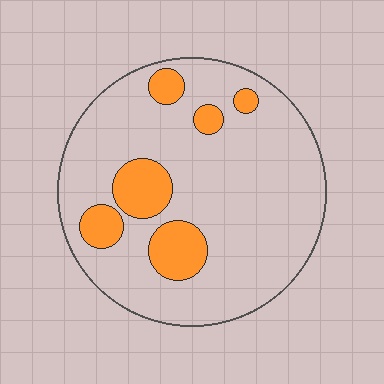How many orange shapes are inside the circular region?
6.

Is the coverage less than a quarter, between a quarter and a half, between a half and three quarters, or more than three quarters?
Less than a quarter.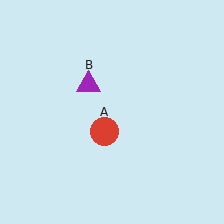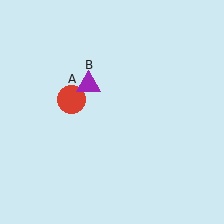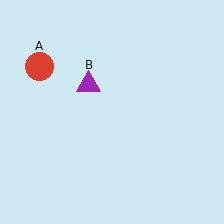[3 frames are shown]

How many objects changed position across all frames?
1 object changed position: red circle (object A).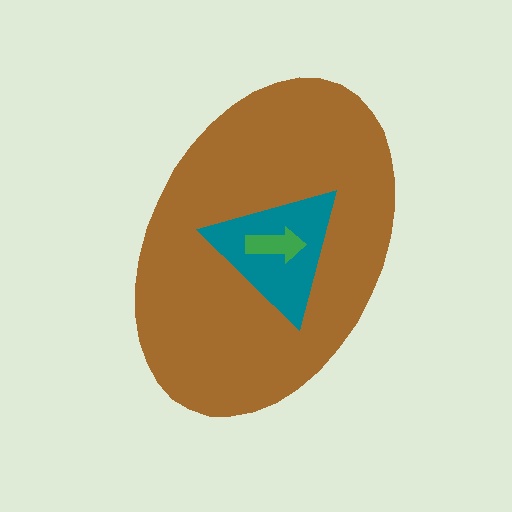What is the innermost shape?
The green arrow.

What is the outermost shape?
The brown ellipse.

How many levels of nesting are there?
3.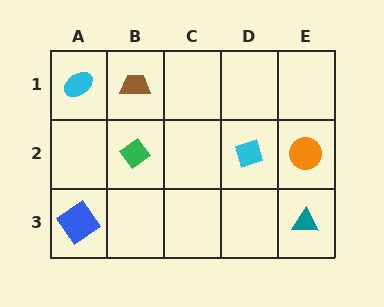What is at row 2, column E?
An orange circle.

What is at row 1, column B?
A brown trapezoid.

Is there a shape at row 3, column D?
No, that cell is empty.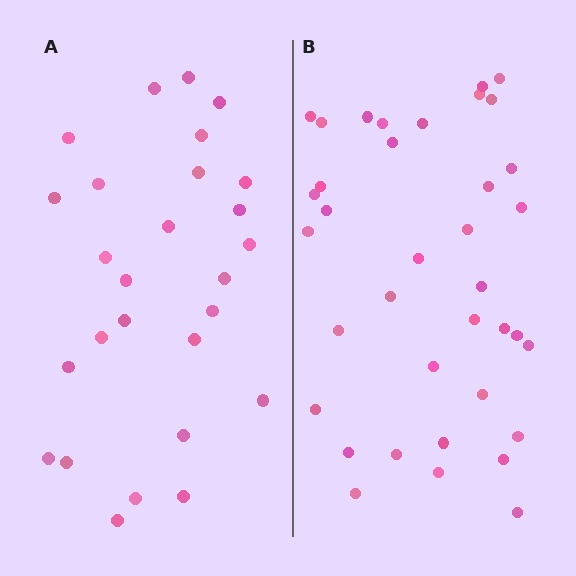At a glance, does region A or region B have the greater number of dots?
Region B (the right region) has more dots.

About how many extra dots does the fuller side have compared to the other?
Region B has roughly 10 or so more dots than region A.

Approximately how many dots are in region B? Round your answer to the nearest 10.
About 40 dots. (The exact count is 37, which rounds to 40.)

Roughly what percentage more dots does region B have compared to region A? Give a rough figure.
About 35% more.